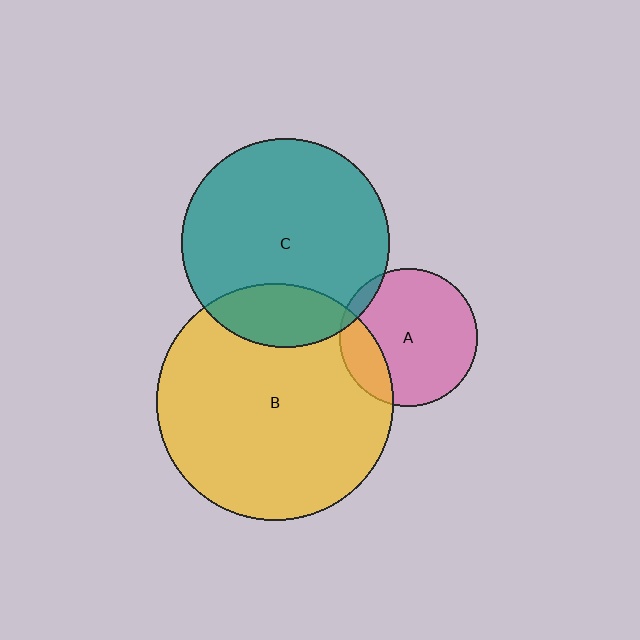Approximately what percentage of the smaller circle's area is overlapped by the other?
Approximately 5%.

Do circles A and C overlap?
Yes.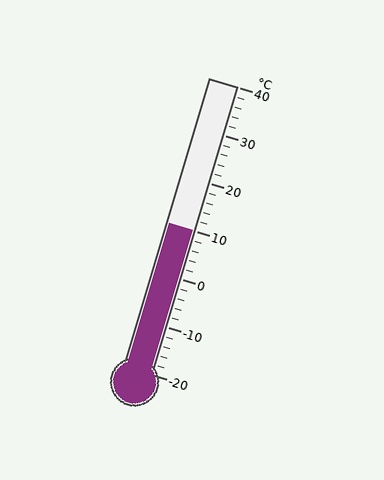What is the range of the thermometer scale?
The thermometer scale ranges from -20°C to 40°C.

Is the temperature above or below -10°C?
The temperature is above -10°C.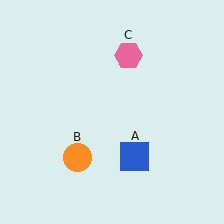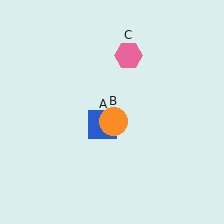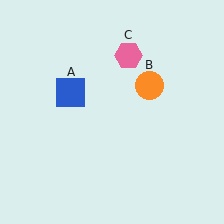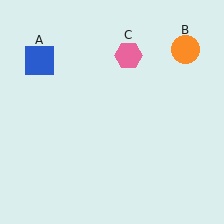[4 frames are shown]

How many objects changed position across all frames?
2 objects changed position: blue square (object A), orange circle (object B).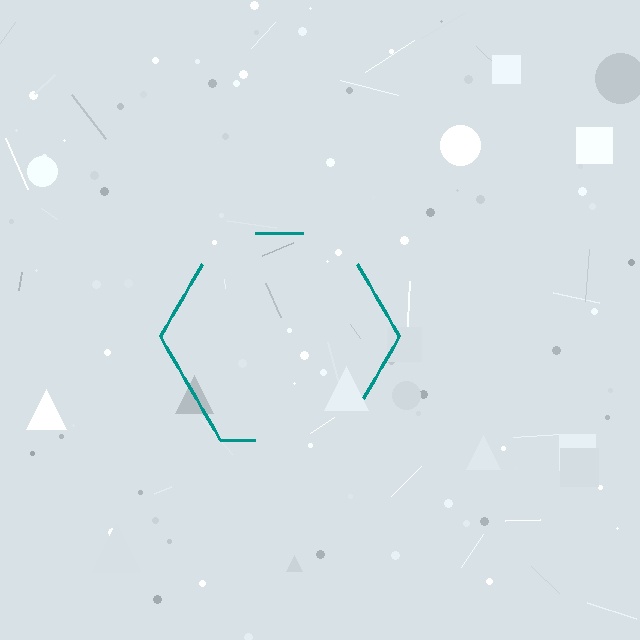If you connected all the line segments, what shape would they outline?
They would outline a hexagon.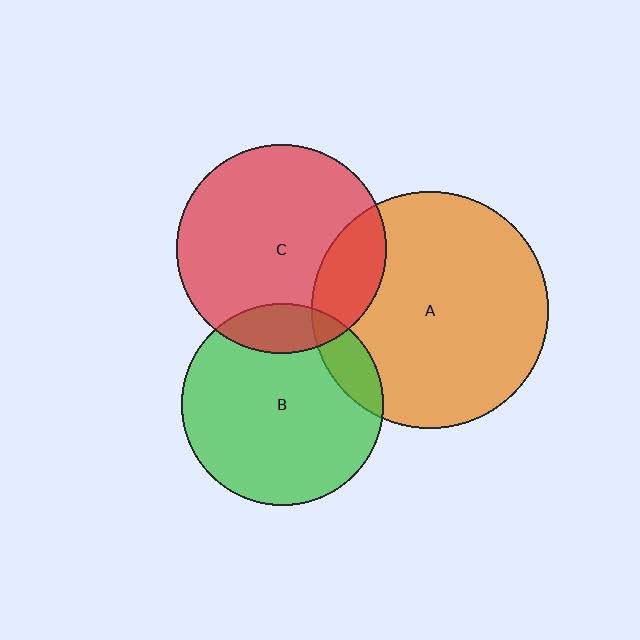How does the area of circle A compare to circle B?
Approximately 1.4 times.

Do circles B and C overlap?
Yes.